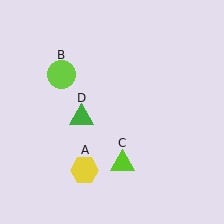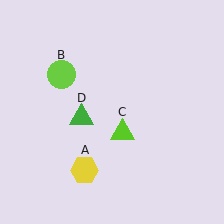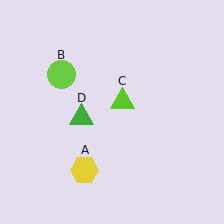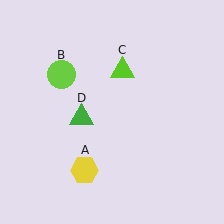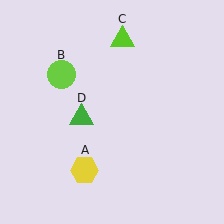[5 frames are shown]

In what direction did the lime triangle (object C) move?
The lime triangle (object C) moved up.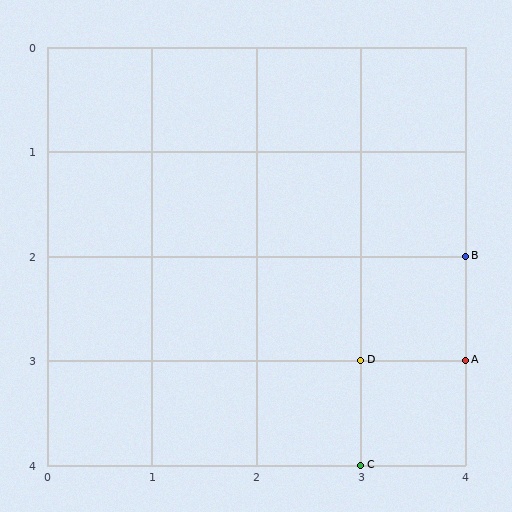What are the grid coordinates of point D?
Point D is at grid coordinates (3, 3).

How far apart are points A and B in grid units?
Points A and B are 1 row apart.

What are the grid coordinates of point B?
Point B is at grid coordinates (4, 2).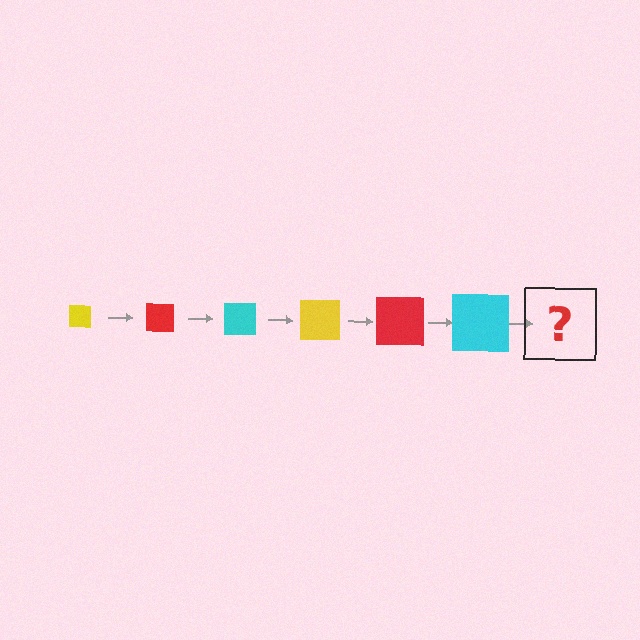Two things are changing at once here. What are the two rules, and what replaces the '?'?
The two rules are that the square grows larger each step and the color cycles through yellow, red, and cyan. The '?' should be a yellow square, larger than the previous one.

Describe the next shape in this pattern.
It should be a yellow square, larger than the previous one.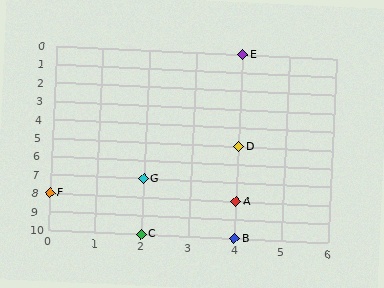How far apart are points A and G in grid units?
Points A and G are 2 columns and 1 row apart (about 2.2 grid units diagonally).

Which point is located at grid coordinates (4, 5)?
Point D is at (4, 5).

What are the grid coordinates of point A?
Point A is at grid coordinates (4, 8).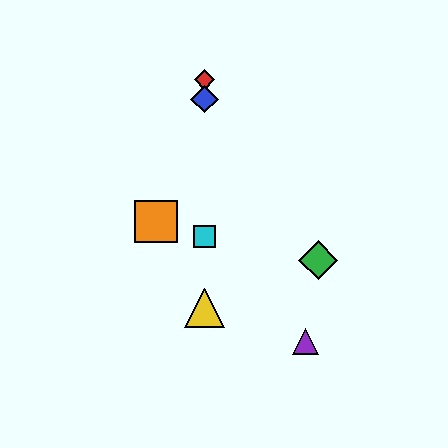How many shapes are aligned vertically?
4 shapes (the red diamond, the blue diamond, the yellow triangle, the cyan square) are aligned vertically.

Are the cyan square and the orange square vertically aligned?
No, the cyan square is at x≈205 and the orange square is at x≈156.